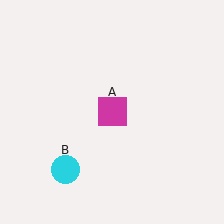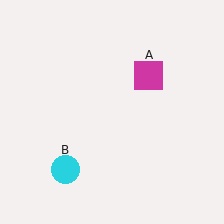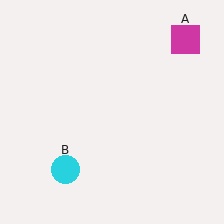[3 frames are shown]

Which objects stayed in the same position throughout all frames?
Cyan circle (object B) remained stationary.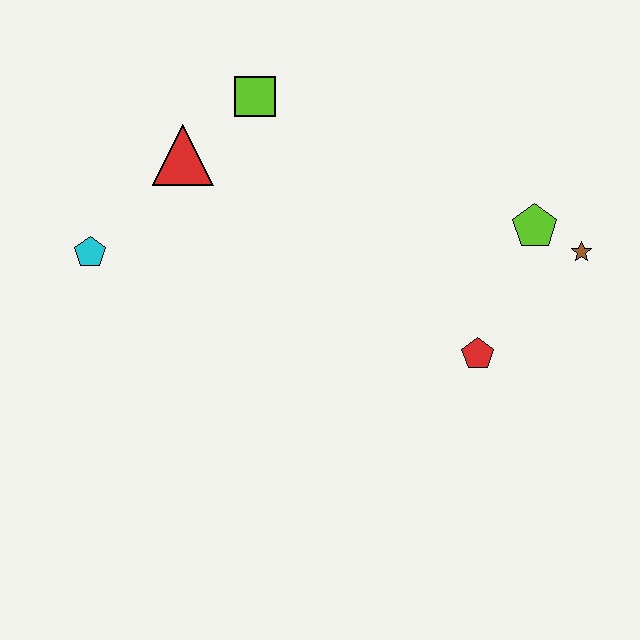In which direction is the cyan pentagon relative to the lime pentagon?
The cyan pentagon is to the left of the lime pentagon.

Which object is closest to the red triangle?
The lime square is closest to the red triangle.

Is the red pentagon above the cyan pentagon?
No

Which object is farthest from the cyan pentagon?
The brown star is farthest from the cyan pentagon.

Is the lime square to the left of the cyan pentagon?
No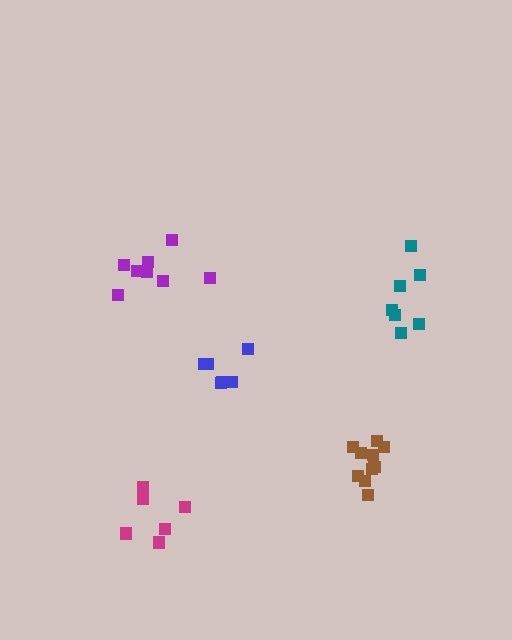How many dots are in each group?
Group 1: 10 dots, Group 2: 8 dots, Group 3: 6 dots, Group 4: 6 dots, Group 5: 7 dots (37 total).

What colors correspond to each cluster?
The clusters are colored: brown, purple, blue, magenta, teal.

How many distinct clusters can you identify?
There are 5 distinct clusters.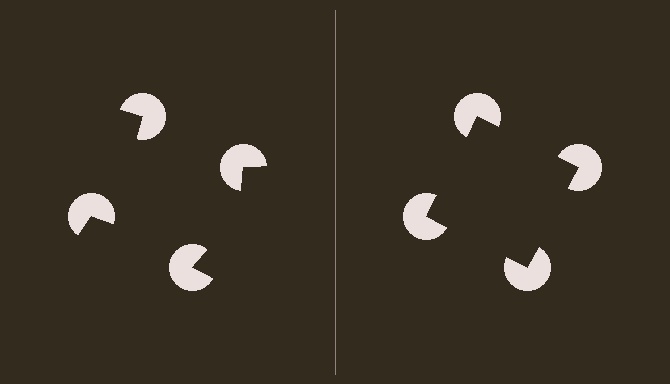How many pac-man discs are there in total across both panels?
8 — 4 on each side.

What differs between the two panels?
The pac-man discs are positioned identically on both sides; only the wedge orientations differ. On the right they align to a square; on the left they are misaligned.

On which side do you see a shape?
An illusory square appears on the right side. On the left side the wedge cuts are rotated, so no coherent shape forms.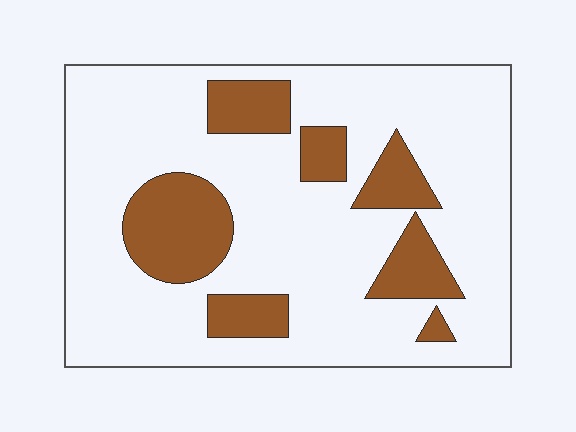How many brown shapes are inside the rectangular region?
7.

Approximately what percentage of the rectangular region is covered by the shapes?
Approximately 20%.